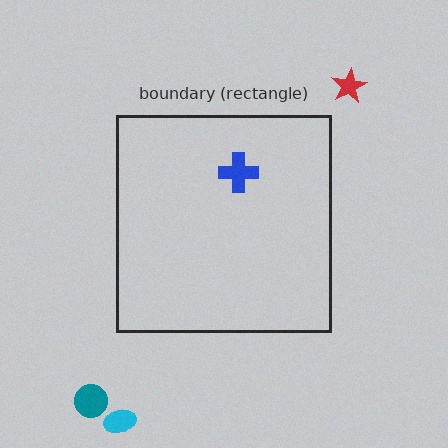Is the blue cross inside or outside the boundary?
Inside.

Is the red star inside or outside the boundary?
Outside.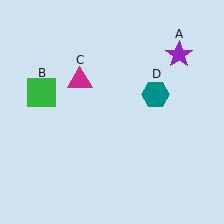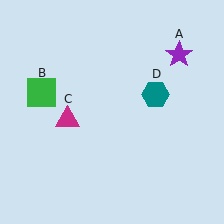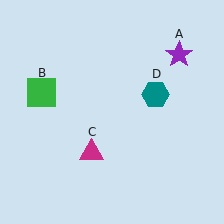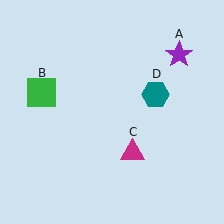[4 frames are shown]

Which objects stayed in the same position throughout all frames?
Purple star (object A) and green square (object B) and teal hexagon (object D) remained stationary.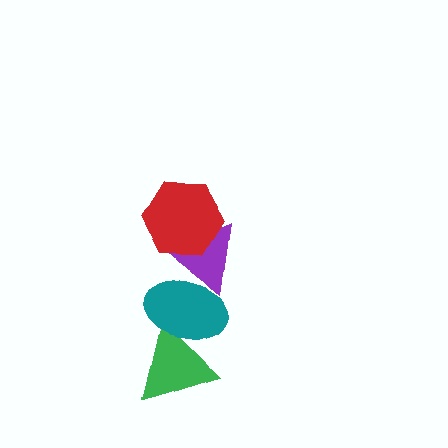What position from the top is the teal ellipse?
The teal ellipse is 3rd from the top.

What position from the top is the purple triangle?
The purple triangle is 2nd from the top.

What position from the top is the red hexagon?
The red hexagon is 1st from the top.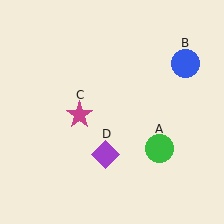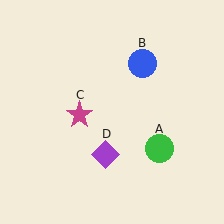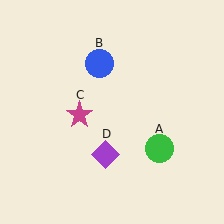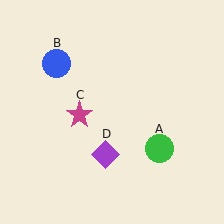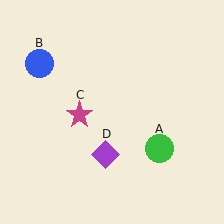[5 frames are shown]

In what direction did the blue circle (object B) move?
The blue circle (object B) moved left.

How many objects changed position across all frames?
1 object changed position: blue circle (object B).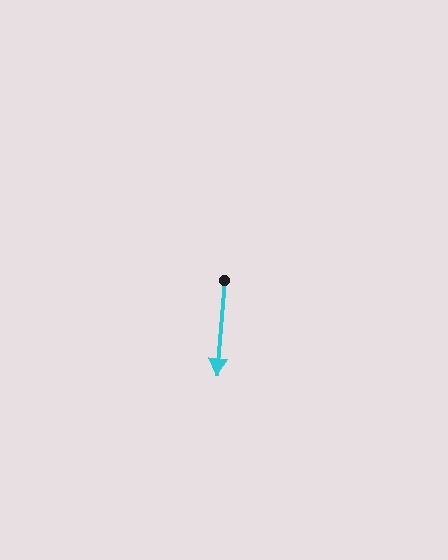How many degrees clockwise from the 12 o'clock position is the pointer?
Approximately 184 degrees.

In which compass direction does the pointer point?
South.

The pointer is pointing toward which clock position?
Roughly 6 o'clock.